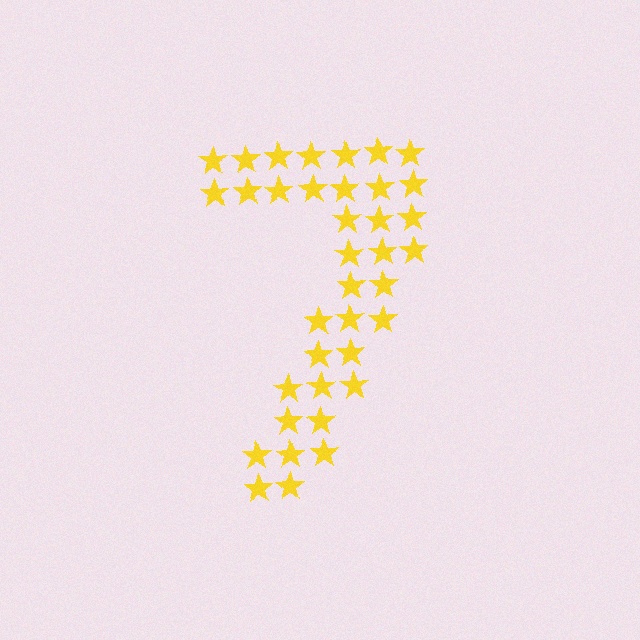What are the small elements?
The small elements are stars.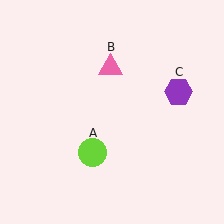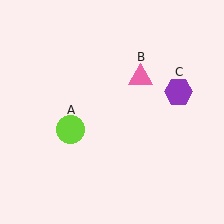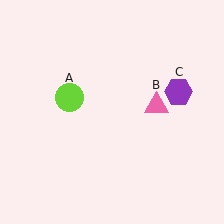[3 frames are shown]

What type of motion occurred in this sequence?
The lime circle (object A), pink triangle (object B) rotated clockwise around the center of the scene.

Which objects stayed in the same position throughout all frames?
Purple hexagon (object C) remained stationary.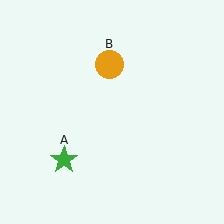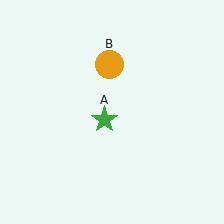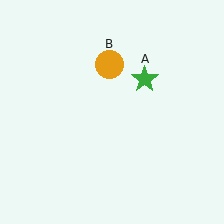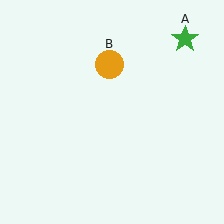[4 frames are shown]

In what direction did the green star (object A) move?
The green star (object A) moved up and to the right.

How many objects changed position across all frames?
1 object changed position: green star (object A).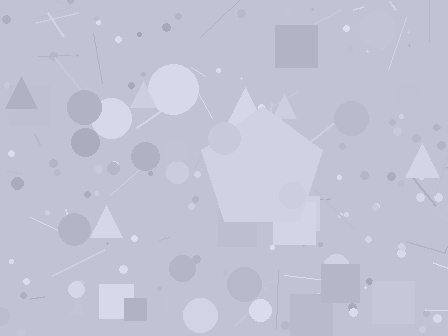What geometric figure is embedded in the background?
A pentagon is embedded in the background.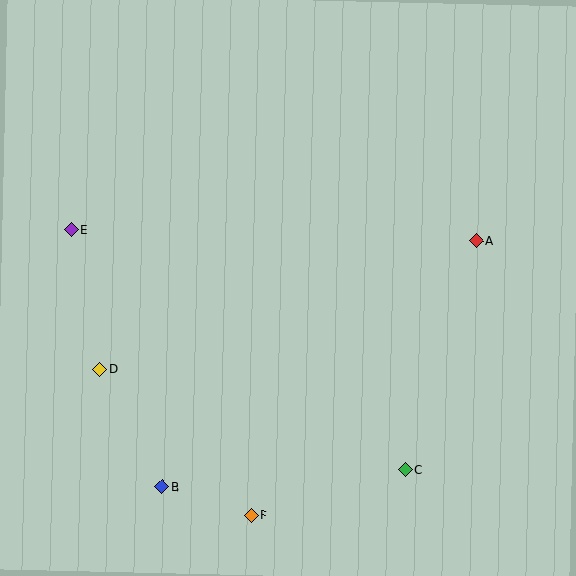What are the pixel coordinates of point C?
Point C is at (405, 469).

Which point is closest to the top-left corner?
Point E is closest to the top-left corner.